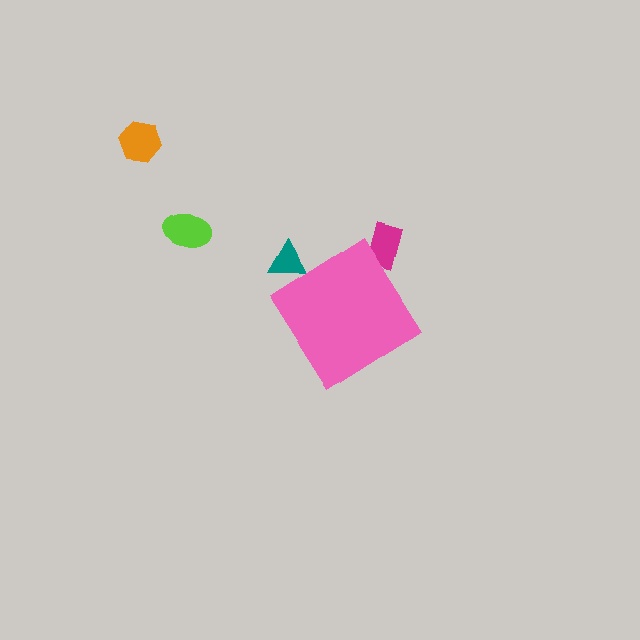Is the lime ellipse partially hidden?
No, the lime ellipse is fully visible.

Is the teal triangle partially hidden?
Yes, the teal triangle is partially hidden behind the pink diamond.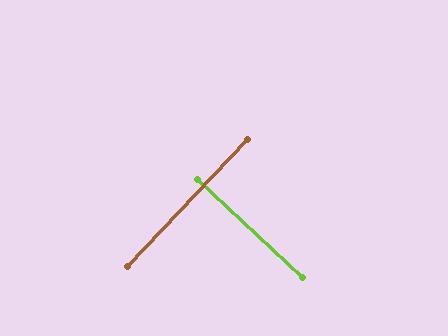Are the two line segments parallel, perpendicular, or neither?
Perpendicular — they meet at approximately 90°.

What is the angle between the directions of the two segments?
Approximately 90 degrees.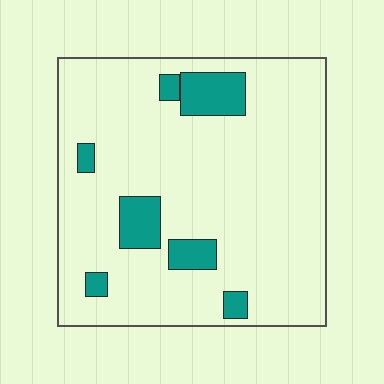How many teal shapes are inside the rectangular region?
7.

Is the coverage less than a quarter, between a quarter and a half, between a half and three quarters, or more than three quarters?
Less than a quarter.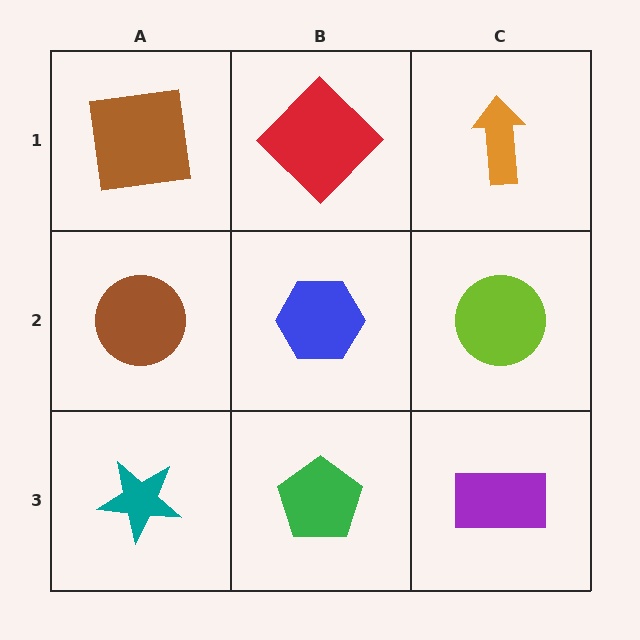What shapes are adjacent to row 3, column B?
A blue hexagon (row 2, column B), a teal star (row 3, column A), a purple rectangle (row 3, column C).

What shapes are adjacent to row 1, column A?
A brown circle (row 2, column A), a red diamond (row 1, column B).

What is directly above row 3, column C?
A lime circle.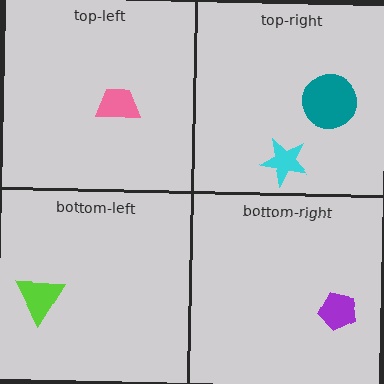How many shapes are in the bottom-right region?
1.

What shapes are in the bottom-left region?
The lime triangle.